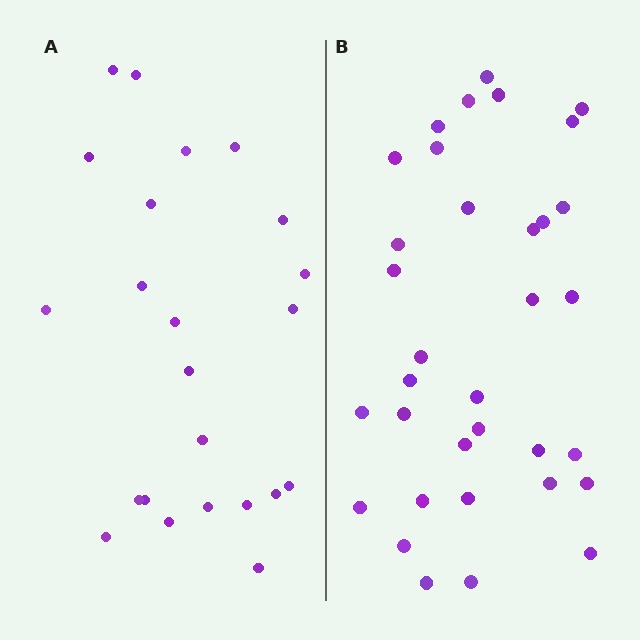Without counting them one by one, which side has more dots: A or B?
Region B (the right region) has more dots.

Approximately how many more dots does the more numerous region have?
Region B has roughly 12 or so more dots than region A.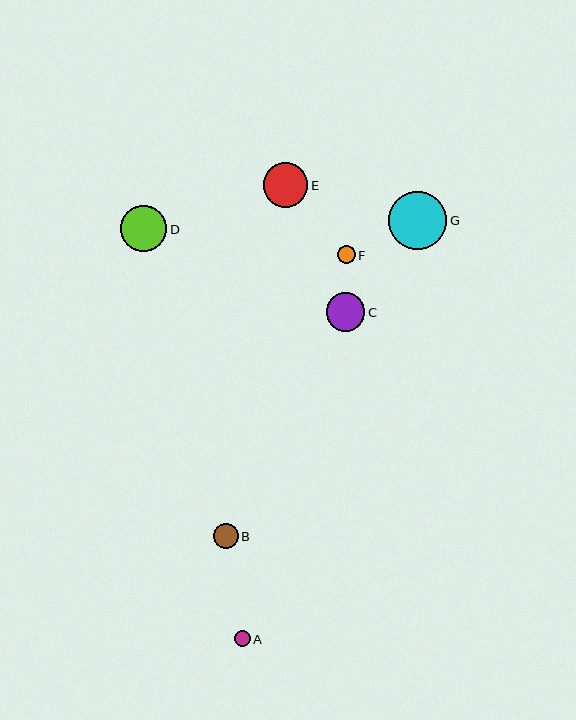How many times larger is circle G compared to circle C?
Circle G is approximately 1.5 times the size of circle C.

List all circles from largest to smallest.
From largest to smallest: G, D, E, C, B, F, A.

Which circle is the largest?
Circle G is the largest with a size of approximately 59 pixels.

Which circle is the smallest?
Circle A is the smallest with a size of approximately 16 pixels.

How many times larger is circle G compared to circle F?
Circle G is approximately 3.2 times the size of circle F.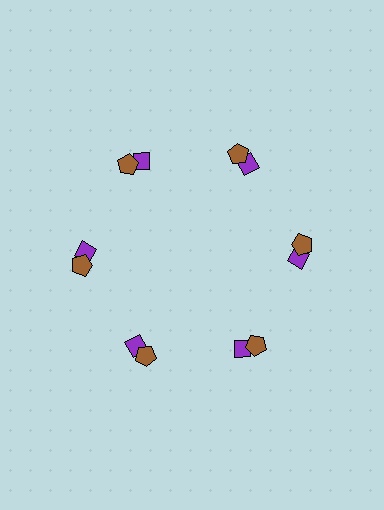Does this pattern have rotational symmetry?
Yes, this pattern has 6-fold rotational symmetry. It looks the same after rotating 60 degrees around the center.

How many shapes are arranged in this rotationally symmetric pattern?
There are 12 shapes, arranged in 6 groups of 2.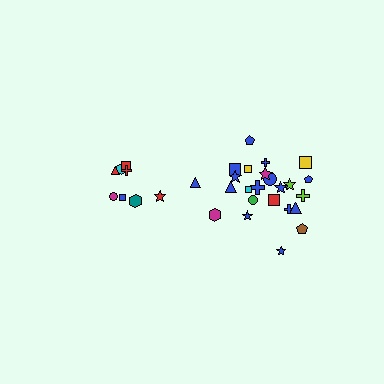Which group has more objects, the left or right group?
The right group.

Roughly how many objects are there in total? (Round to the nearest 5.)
Roughly 35 objects in total.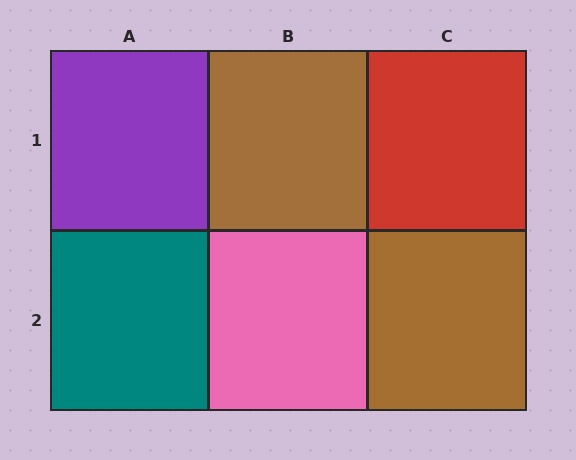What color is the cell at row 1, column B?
Brown.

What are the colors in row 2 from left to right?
Teal, pink, brown.